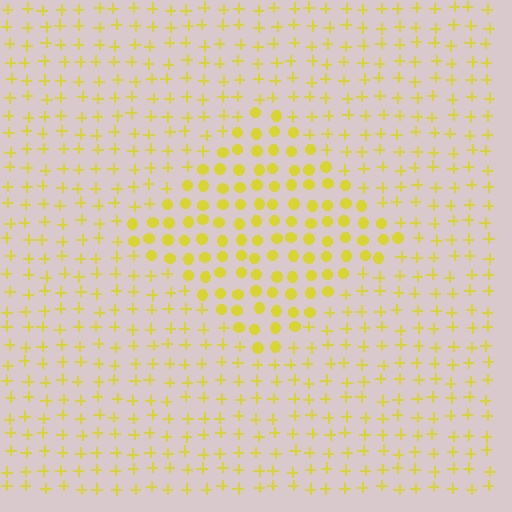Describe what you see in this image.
The image is filled with small yellow elements arranged in a uniform grid. A diamond-shaped region contains circles, while the surrounding area contains plus signs. The boundary is defined purely by the change in element shape.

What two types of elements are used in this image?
The image uses circles inside the diamond region and plus signs outside it.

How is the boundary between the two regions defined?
The boundary is defined by a change in element shape: circles inside vs. plus signs outside. All elements share the same color and spacing.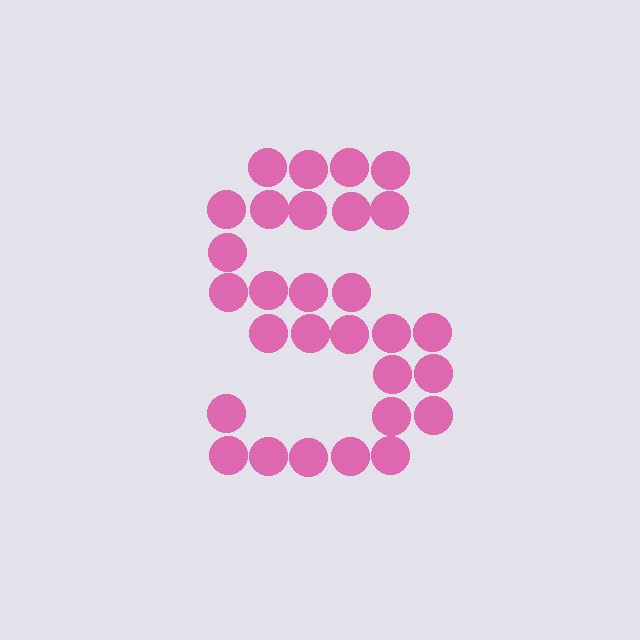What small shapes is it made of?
It is made of small circles.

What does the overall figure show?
The overall figure shows the letter S.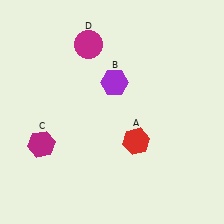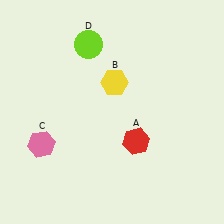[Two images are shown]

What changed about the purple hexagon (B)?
In Image 1, B is purple. In Image 2, it changed to yellow.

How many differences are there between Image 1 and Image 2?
There are 3 differences between the two images.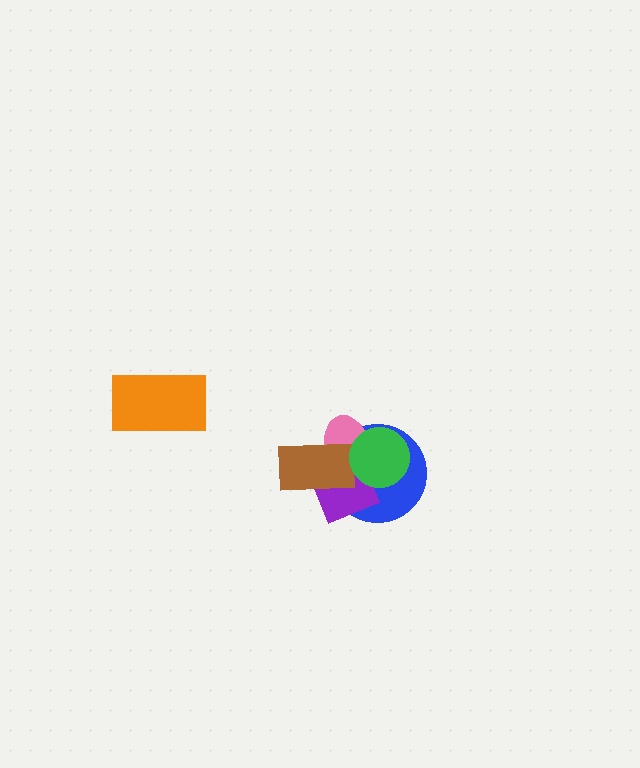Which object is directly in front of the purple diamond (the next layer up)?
The brown rectangle is directly in front of the purple diamond.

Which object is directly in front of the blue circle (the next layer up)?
The pink ellipse is directly in front of the blue circle.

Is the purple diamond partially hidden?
Yes, it is partially covered by another shape.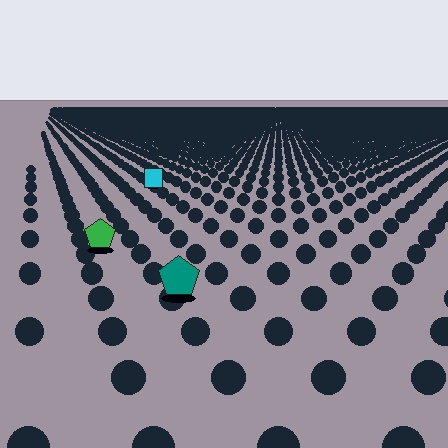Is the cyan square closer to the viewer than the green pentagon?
No. The green pentagon is closer — you can tell from the texture gradient: the ground texture is coarser near it.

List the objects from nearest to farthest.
From nearest to farthest: the teal pentagon, the green pentagon, the cyan square.